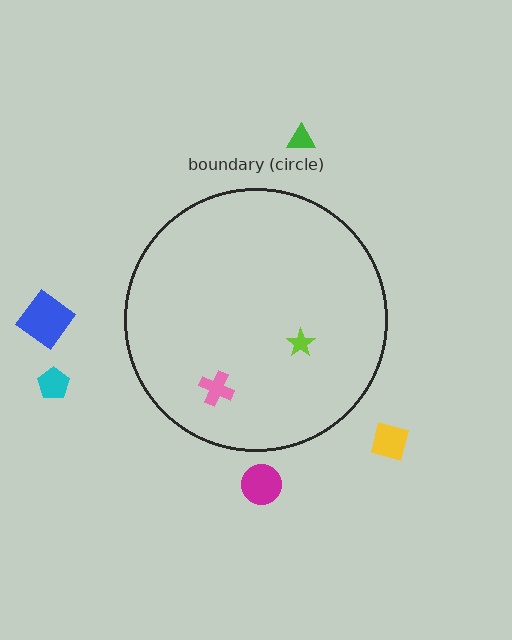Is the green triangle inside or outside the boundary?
Outside.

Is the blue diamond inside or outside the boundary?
Outside.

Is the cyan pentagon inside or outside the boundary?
Outside.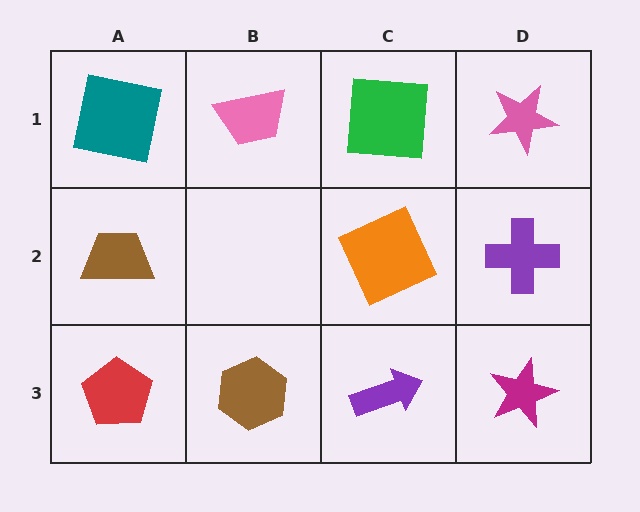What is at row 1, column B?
A pink trapezoid.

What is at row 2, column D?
A purple cross.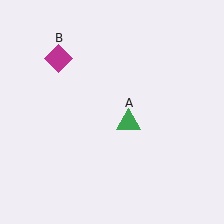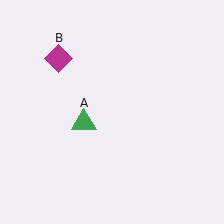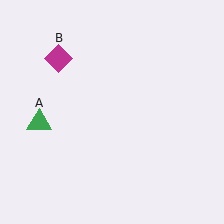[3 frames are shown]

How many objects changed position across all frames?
1 object changed position: green triangle (object A).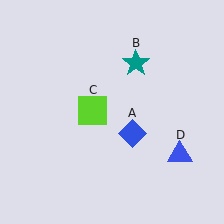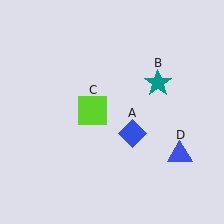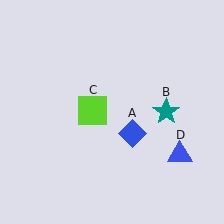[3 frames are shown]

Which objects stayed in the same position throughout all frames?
Blue diamond (object A) and lime square (object C) and blue triangle (object D) remained stationary.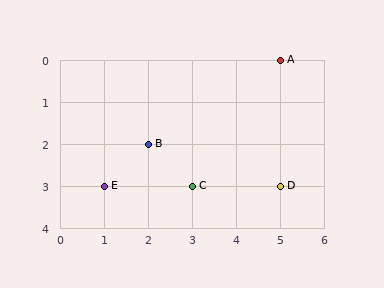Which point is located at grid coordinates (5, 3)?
Point D is at (5, 3).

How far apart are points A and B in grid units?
Points A and B are 3 columns and 2 rows apart (about 3.6 grid units diagonally).